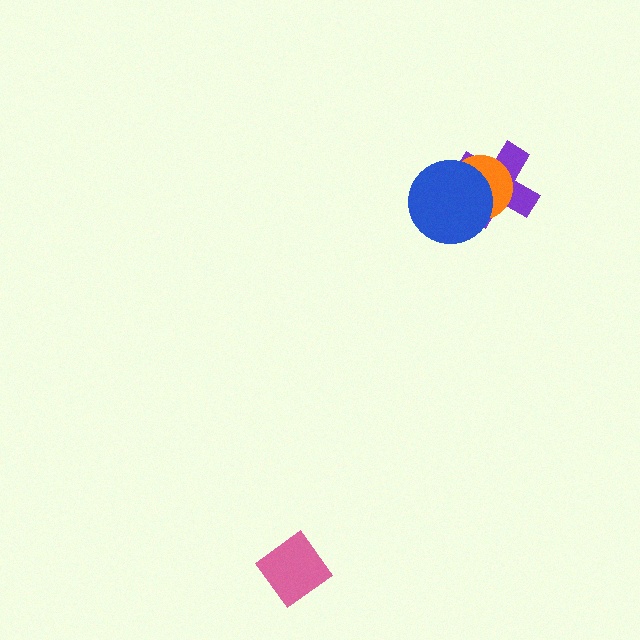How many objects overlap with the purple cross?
2 objects overlap with the purple cross.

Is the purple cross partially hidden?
Yes, it is partially covered by another shape.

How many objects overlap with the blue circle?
2 objects overlap with the blue circle.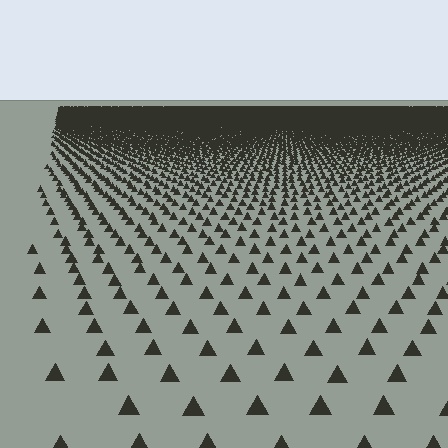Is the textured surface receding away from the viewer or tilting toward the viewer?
The surface is receding away from the viewer. Texture elements get smaller and denser toward the top.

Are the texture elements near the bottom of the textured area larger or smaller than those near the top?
Larger. Near the bottom, elements are closer to the viewer and appear at a bigger on-screen size.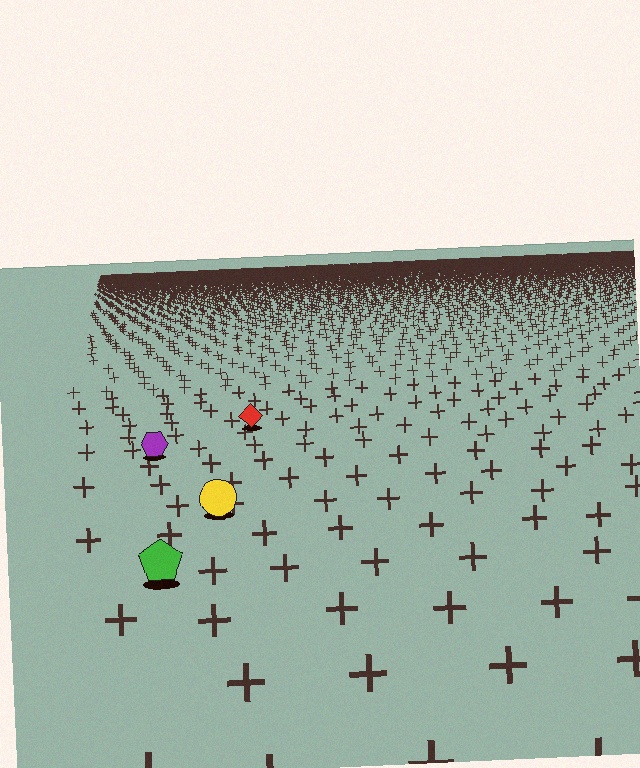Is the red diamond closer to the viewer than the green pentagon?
No. The green pentagon is closer — you can tell from the texture gradient: the ground texture is coarser near it.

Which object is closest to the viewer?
The green pentagon is closest. The texture marks near it are larger and more spread out.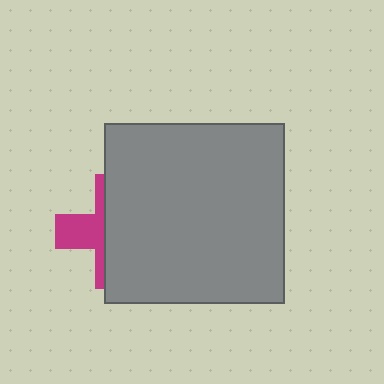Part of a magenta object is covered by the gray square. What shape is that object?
It is a cross.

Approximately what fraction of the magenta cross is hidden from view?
Roughly 65% of the magenta cross is hidden behind the gray square.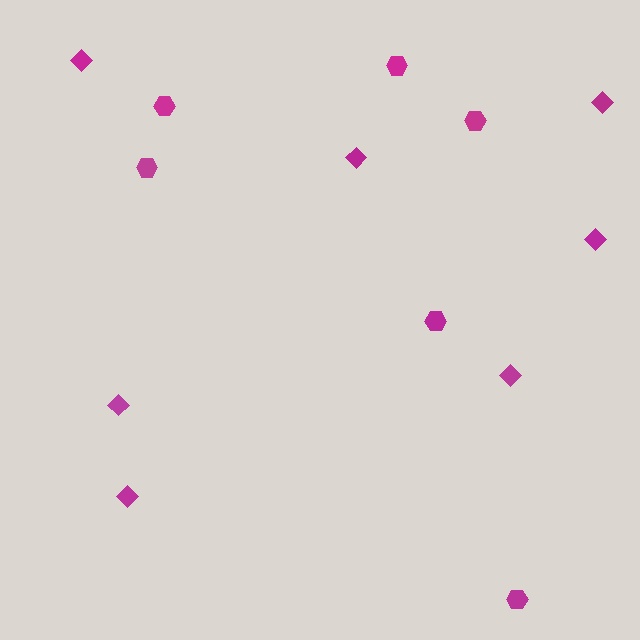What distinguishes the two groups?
There are 2 groups: one group of diamonds (7) and one group of hexagons (6).